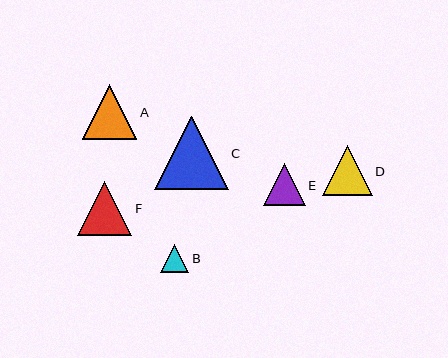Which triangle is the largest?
Triangle C is the largest with a size of approximately 73 pixels.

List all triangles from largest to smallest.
From largest to smallest: C, A, F, D, E, B.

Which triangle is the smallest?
Triangle B is the smallest with a size of approximately 28 pixels.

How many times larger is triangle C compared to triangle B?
Triangle C is approximately 2.6 times the size of triangle B.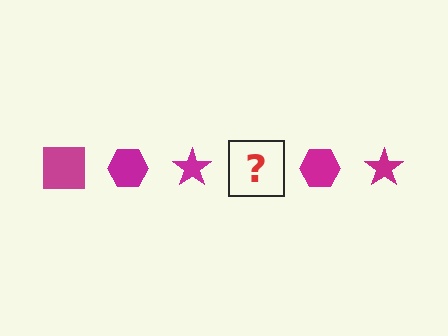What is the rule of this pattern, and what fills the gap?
The rule is that the pattern cycles through square, hexagon, star shapes in magenta. The gap should be filled with a magenta square.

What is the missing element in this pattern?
The missing element is a magenta square.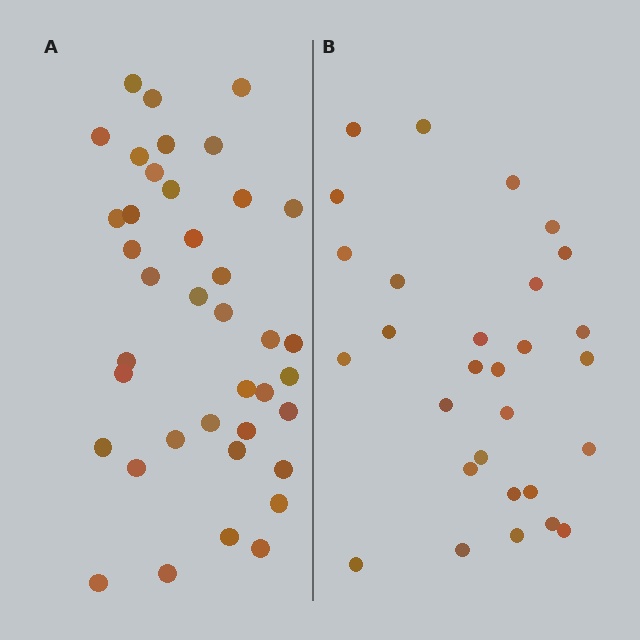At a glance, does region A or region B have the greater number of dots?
Region A (the left region) has more dots.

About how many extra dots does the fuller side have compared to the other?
Region A has roughly 10 or so more dots than region B.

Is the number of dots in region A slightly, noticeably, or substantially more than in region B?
Region A has noticeably more, but not dramatically so. The ratio is roughly 1.3 to 1.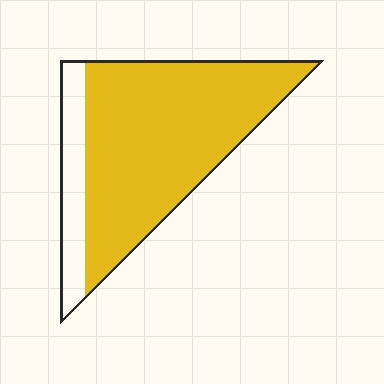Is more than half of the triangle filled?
Yes.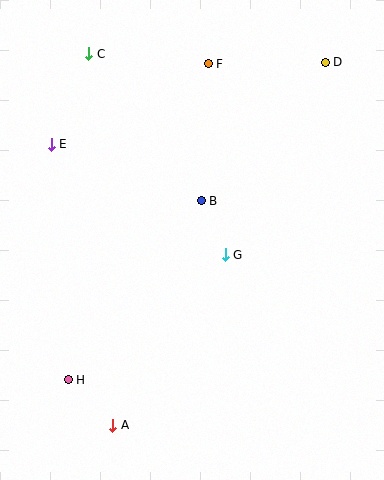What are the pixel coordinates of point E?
Point E is at (51, 144).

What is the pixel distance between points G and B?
The distance between G and B is 60 pixels.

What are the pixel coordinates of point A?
Point A is at (113, 425).